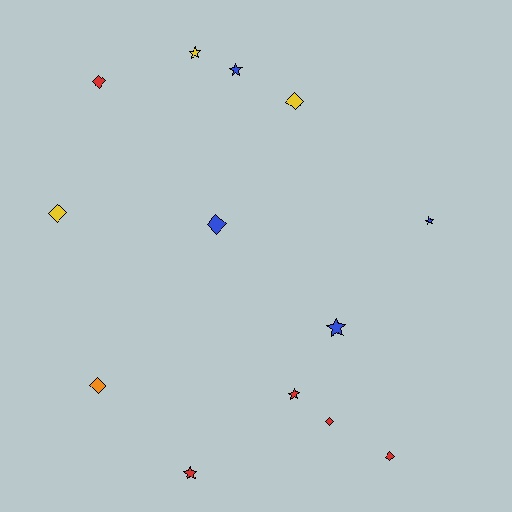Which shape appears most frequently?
Diamond, with 7 objects.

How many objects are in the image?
There are 13 objects.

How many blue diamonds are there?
There is 1 blue diamond.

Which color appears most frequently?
Red, with 5 objects.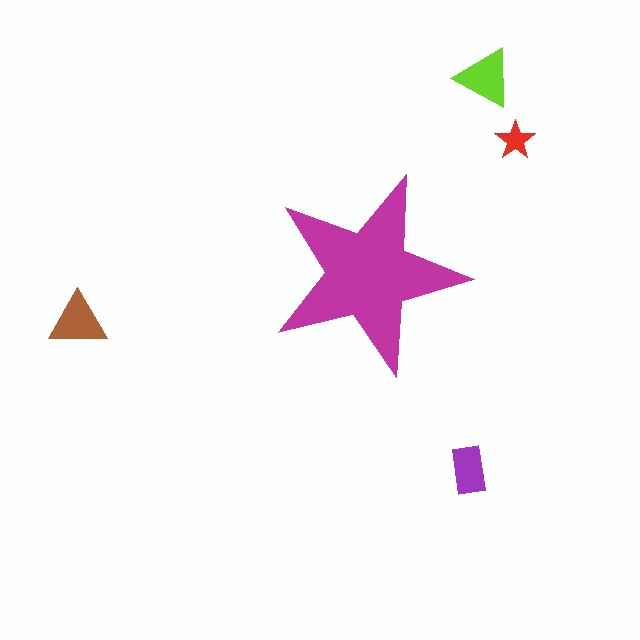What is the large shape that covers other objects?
A magenta star.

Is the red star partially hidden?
No, the red star is fully visible.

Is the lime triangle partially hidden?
No, the lime triangle is fully visible.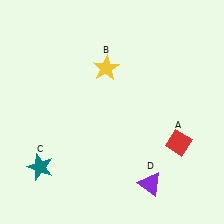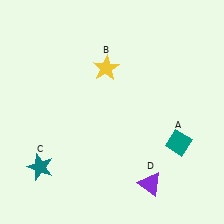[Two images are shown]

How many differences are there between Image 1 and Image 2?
There is 1 difference between the two images.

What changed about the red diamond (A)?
In Image 1, A is red. In Image 2, it changed to teal.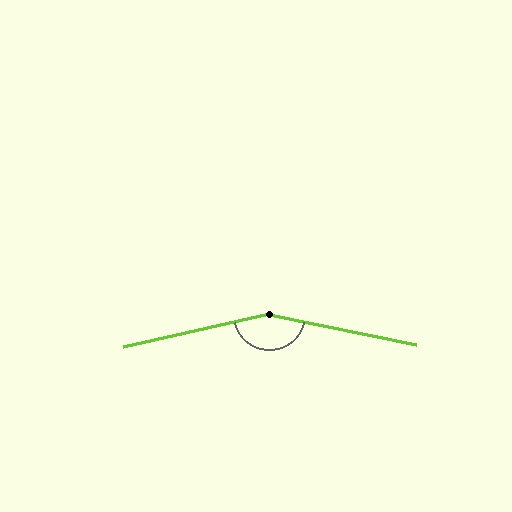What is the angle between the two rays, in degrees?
Approximately 156 degrees.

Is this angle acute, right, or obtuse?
It is obtuse.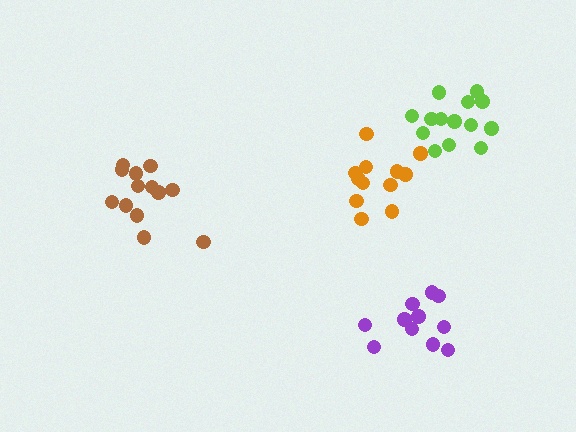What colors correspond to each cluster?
The clusters are colored: brown, purple, lime, orange.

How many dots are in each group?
Group 1: 13 dots, Group 2: 11 dots, Group 3: 14 dots, Group 4: 13 dots (51 total).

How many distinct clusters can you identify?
There are 4 distinct clusters.